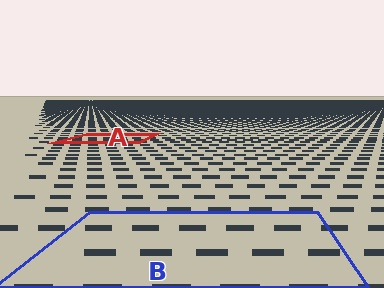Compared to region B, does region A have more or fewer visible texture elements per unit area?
Region A has more texture elements per unit area — they are packed more densely because it is farther away.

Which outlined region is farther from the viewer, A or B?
Region A is farther from the viewer — the texture elements inside it appear smaller and more densely packed.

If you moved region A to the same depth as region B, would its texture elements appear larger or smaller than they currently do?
They would appear larger. At a closer depth, the same texture elements are projected at a bigger on-screen size.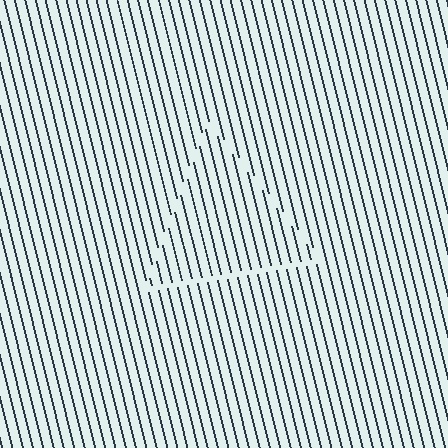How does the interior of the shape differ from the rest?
The interior of the shape contains the same grating, shifted by half a period — the contour is defined by the phase discontinuity where line-ends from the inner and outer gratings abut.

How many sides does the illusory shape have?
3 sides — the line-ends trace a triangle.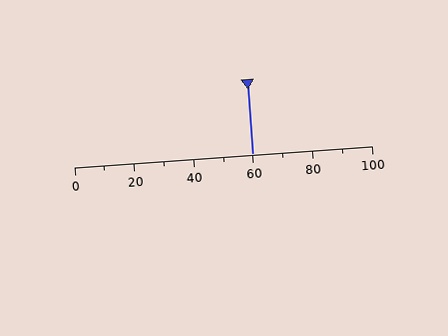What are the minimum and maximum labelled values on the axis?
The axis runs from 0 to 100.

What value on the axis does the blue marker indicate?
The marker indicates approximately 60.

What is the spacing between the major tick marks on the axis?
The major ticks are spaced 20 apart.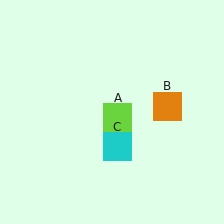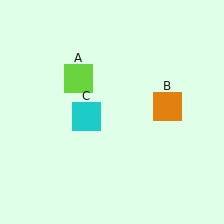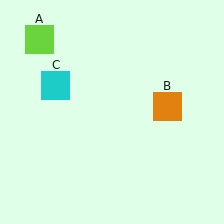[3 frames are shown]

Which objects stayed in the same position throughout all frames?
Orange square (object B) remained stationary.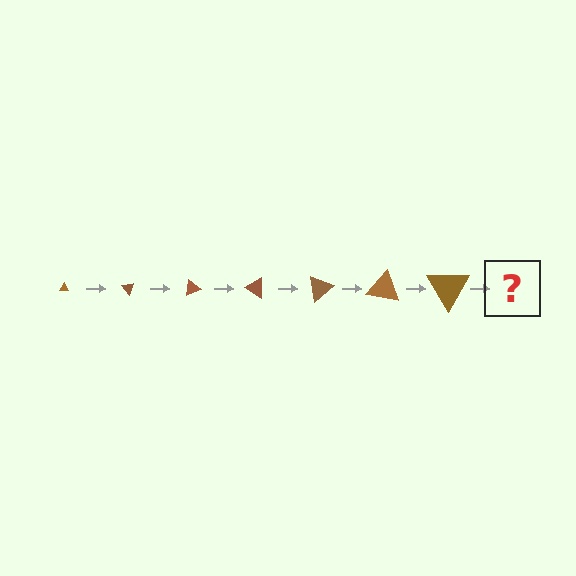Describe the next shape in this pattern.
It should be a triangle, larger than the previous one and rotated 350 degrees from the start.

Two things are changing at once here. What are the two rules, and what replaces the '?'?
The two rules are that the triangle grows larger each step and it rotates 50 degrees each step. The '?' should be a triangle, larger than the previous one and rotated 350 degrees from the start.